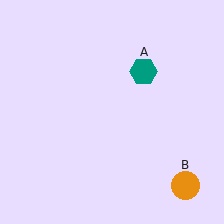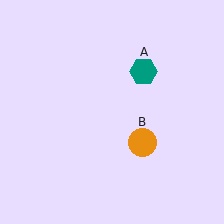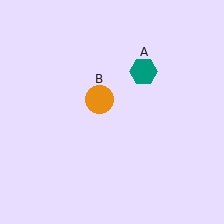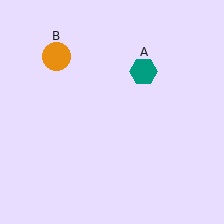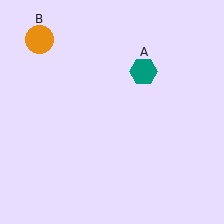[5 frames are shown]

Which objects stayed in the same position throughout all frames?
Teal hexagon (object A) remained stationary.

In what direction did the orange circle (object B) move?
The orange circle (object B) moved up and to the left.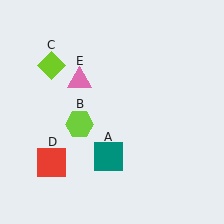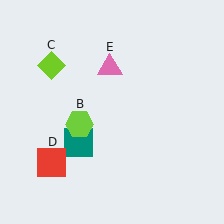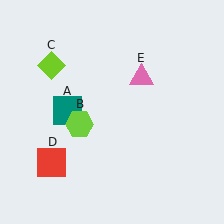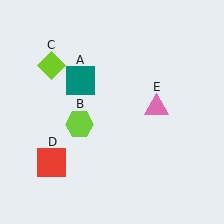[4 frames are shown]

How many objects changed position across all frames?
2 objects changed position: teal square (object A), pink triangle (object E).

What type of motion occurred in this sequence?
The teal square (object A), pink triangle (object E) rotated clockwise around the center of the scene.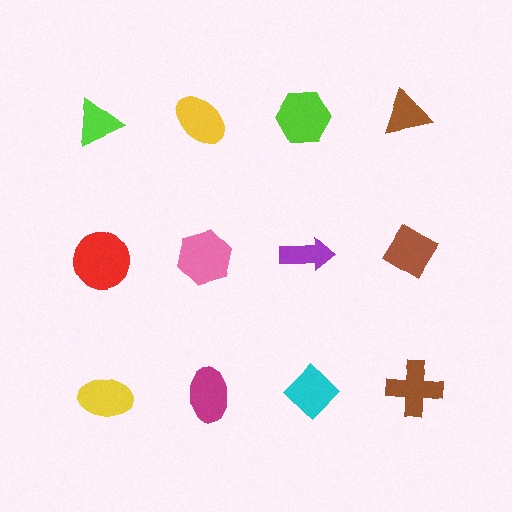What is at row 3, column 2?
A magenta ellipse.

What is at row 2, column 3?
A purple arrow.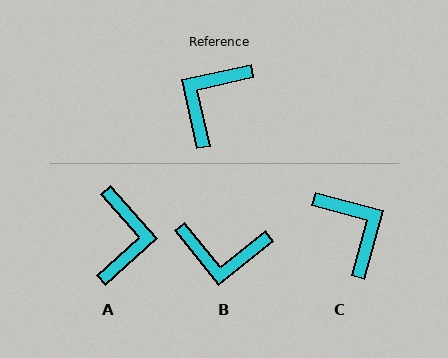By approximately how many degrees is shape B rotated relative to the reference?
Approximately 117 degrees counter-clockwise.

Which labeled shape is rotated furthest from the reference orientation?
A, about 150 degrees away.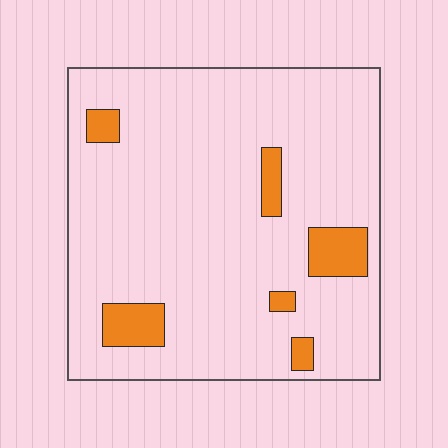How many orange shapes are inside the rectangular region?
6.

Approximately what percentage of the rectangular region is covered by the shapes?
Approximately 10%.